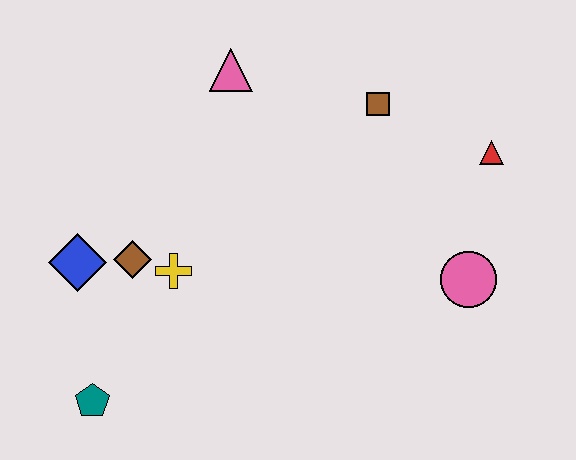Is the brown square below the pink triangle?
Yes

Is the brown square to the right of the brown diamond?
Yes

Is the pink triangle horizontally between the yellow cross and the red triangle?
Yes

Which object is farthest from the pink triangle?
The teal pentagon is farthest from the pink triangle.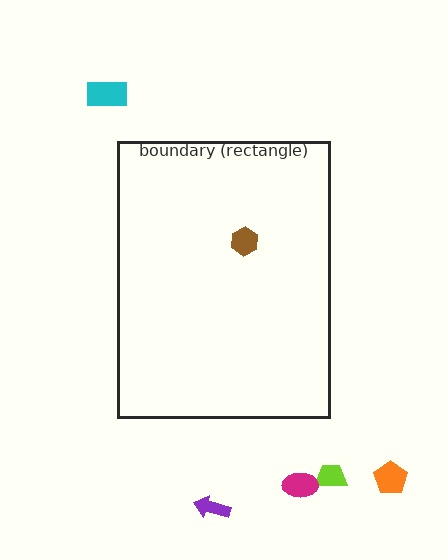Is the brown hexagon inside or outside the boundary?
Inside.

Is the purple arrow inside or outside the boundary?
Outside.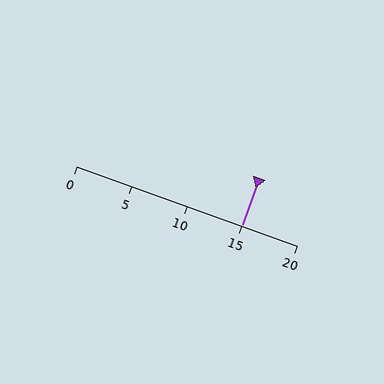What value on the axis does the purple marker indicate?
The marker indicates approximately 15.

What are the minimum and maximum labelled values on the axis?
The axis runs from 0 to 20.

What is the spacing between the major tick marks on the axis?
The major ticks are spaced 5 apart.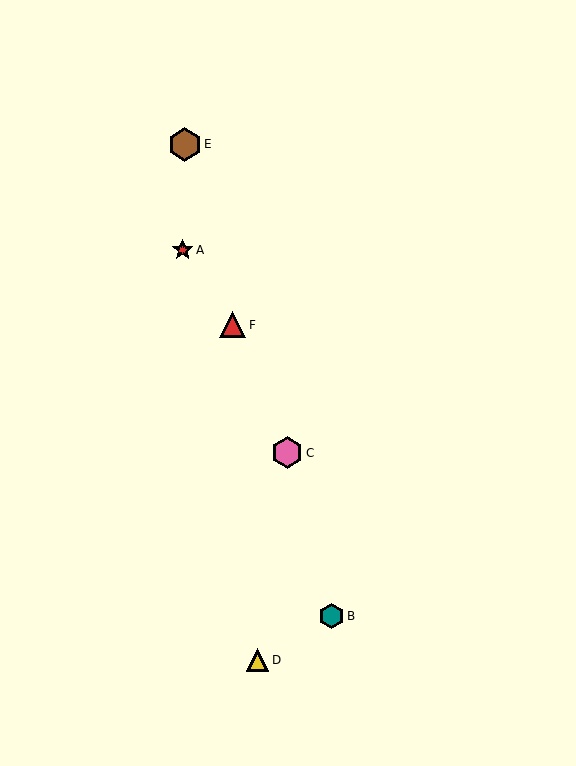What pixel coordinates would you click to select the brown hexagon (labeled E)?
Click at (185, 144) to select the brown hexagon E.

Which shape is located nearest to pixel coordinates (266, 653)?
The yellow triangle (labeled D) at (258, 660) is nearest to that location.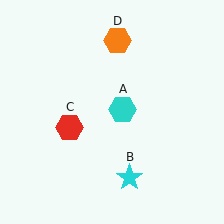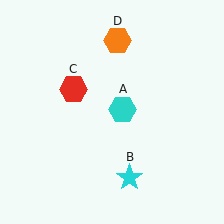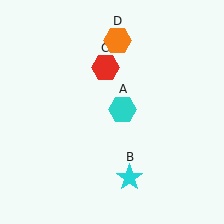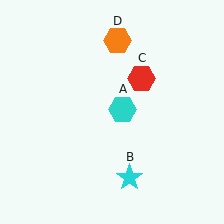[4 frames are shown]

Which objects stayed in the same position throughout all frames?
Cyan hexagon (object A) and cyan star (object B) and orange hexagon (object D) remained stationary.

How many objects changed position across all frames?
1 object changed position: red hexagon (object C).